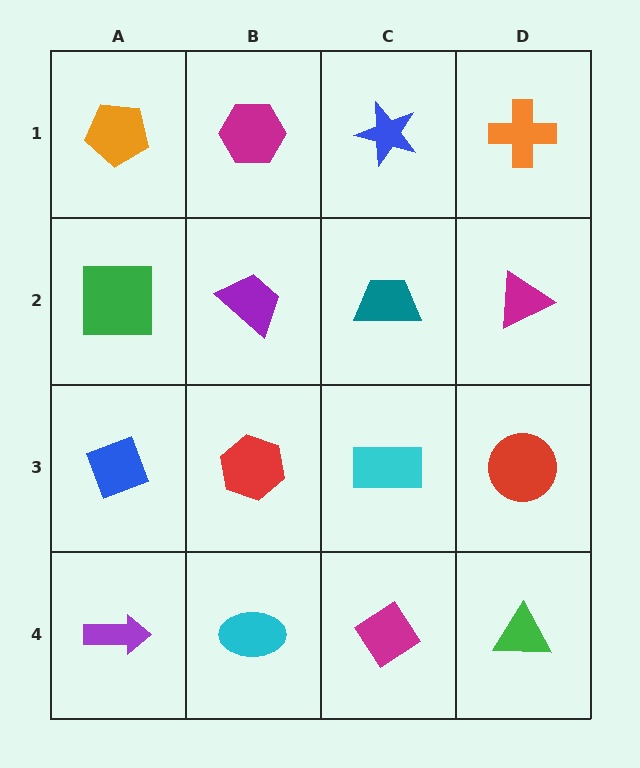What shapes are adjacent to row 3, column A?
A green square (row 2, column A), a purple arrow (row 4, column A), a red hexagon (row 3, column B).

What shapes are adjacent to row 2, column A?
An orange pentagon (row 1, column A), a blue diamond (row 3, column A), a purple trapezoid (row 2, column B).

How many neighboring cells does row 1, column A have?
2.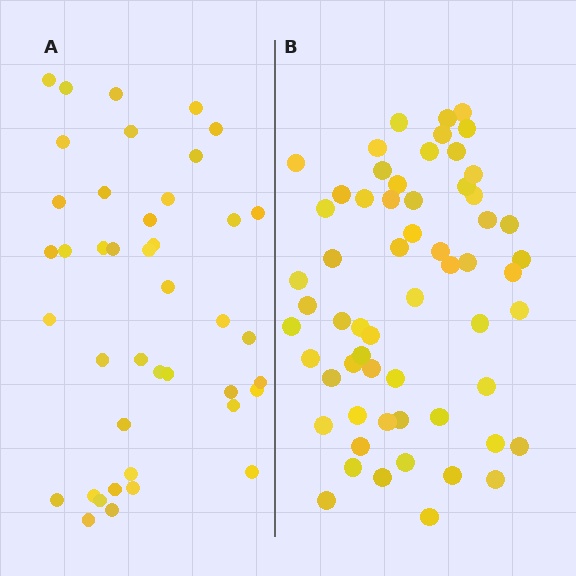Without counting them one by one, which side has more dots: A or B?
Region B (the right region) has more dots.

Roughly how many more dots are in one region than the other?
Region B has approximately 20 more dots than region A.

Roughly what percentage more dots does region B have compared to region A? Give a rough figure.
About 45% more.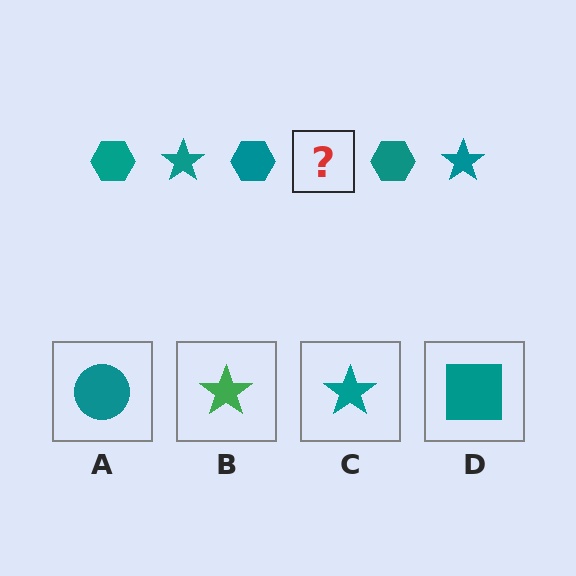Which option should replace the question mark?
Option C.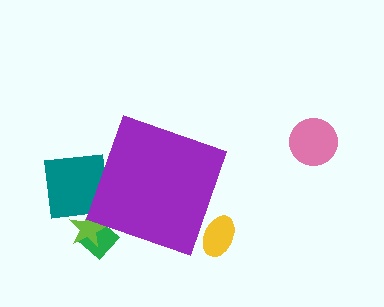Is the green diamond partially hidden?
Yes, the green diamond is partially hidden behind the purple diamond.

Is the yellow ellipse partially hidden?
Yes, the yellow ellipse is partially hidden behind the purple diamond.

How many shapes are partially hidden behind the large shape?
4 shapes are partially hidden.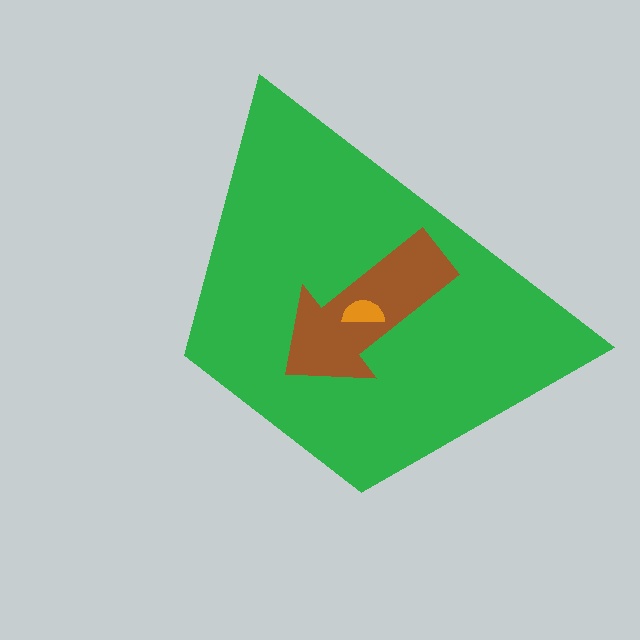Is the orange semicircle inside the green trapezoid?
Yes.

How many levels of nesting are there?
3.